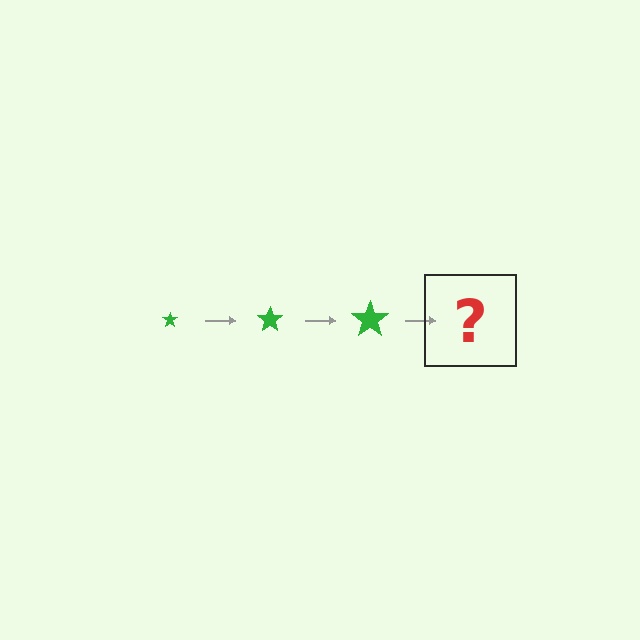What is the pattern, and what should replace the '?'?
The pattern is that the star gets progressively larger each step. The '?' should be a green star, larger than the previous one.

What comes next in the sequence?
The next element should be a green star, larger than the previous one.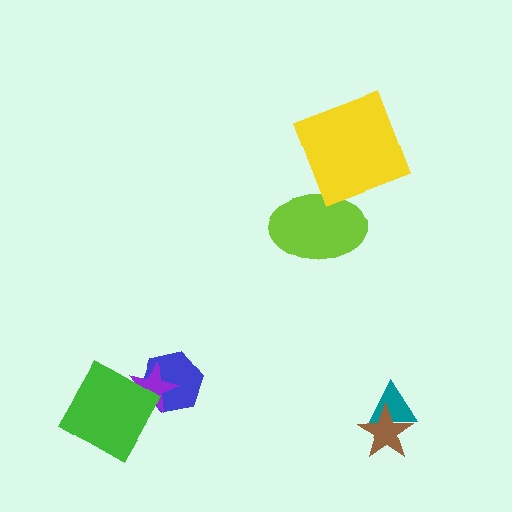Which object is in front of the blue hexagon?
The purple star is in front of the blue hexagon.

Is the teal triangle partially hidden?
Yes, it is partially covered by another shape.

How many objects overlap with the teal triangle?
1 object overlaps with the teal triangle.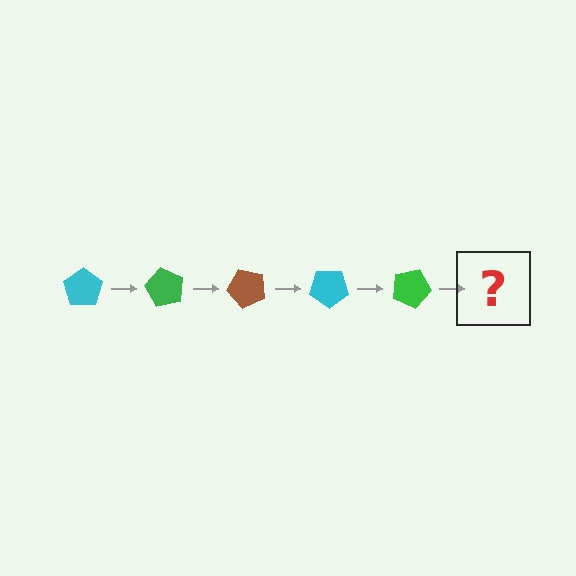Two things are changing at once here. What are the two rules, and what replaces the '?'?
The two rules are that it rotates 60 degrees each step and the color cycles through cyan, green, and brown. The '?' should be a brown pentagon, rotated 300 degrees from the start.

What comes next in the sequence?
The next element should be a brown pentagon, rotated 300 degrees from the start.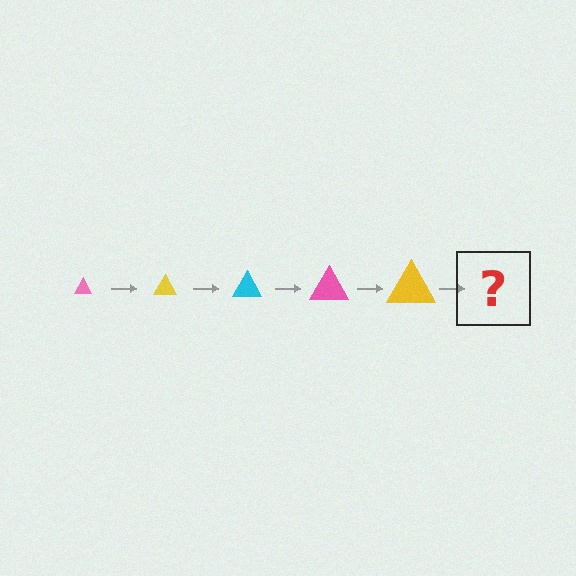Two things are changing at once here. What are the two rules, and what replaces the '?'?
The two rules are that the triangle grows larger each step and the color cycles through pink, yellow, and cyan. The '?' should be a cyan triangle, larger than the previous one.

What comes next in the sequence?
The next element should be a cyan triangle, larger than the previous one.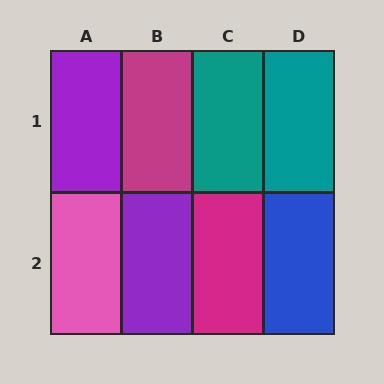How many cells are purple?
2 cells are purple.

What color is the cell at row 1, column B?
Magenta.